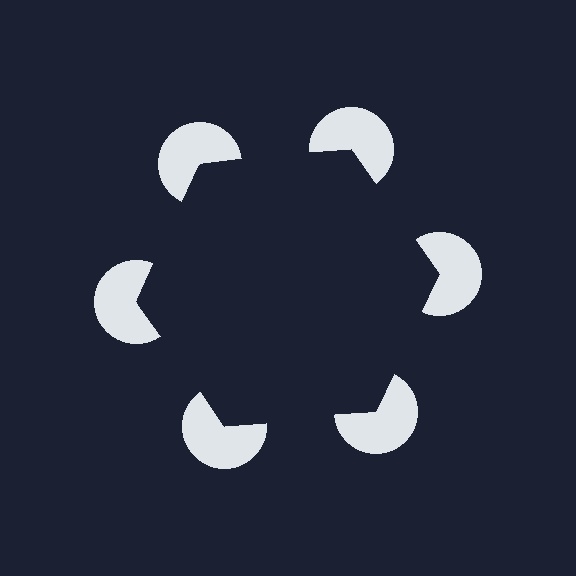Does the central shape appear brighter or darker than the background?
It typically appears slightly darker than the background, even though no actual brightness change is drawn.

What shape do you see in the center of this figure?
An illusory hexagon — its edges are inferred from the aligned wedge cuts in the pac-man discs, not physically drawn.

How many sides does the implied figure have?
6 sides.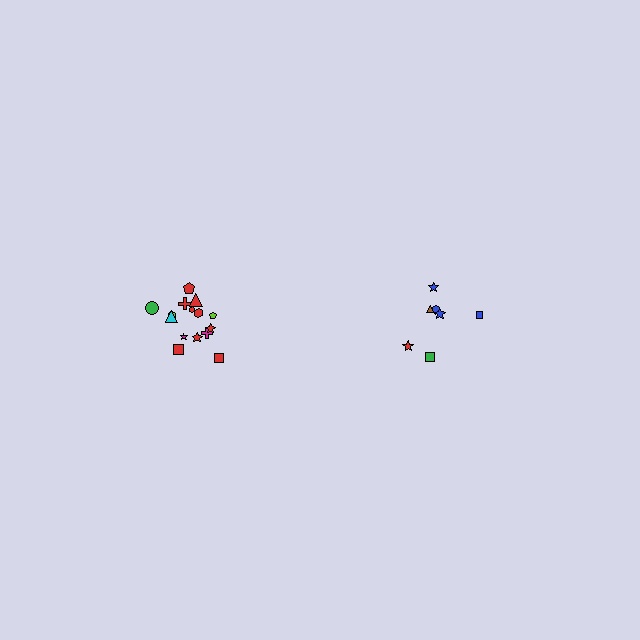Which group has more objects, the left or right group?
The left group.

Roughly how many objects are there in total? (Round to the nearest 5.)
Roughly 20 objects in total.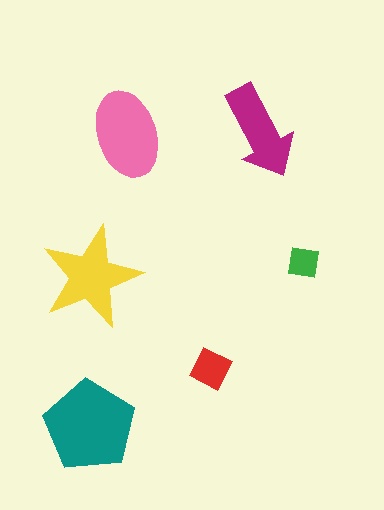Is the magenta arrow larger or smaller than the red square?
Larger.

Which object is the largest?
The teal pentagon.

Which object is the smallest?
The green square.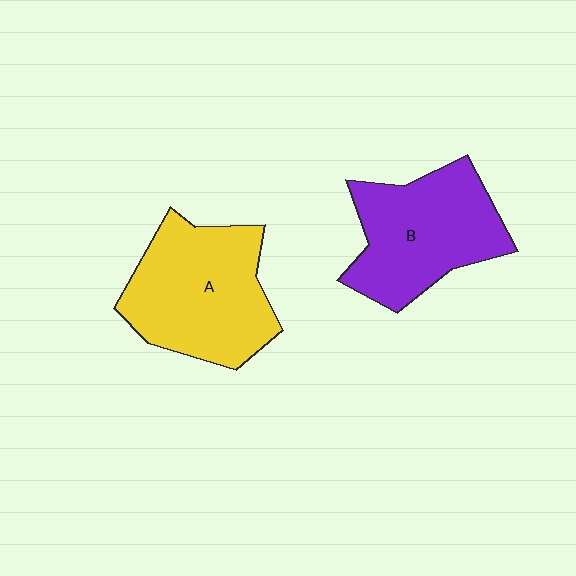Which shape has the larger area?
Shape A (yellow).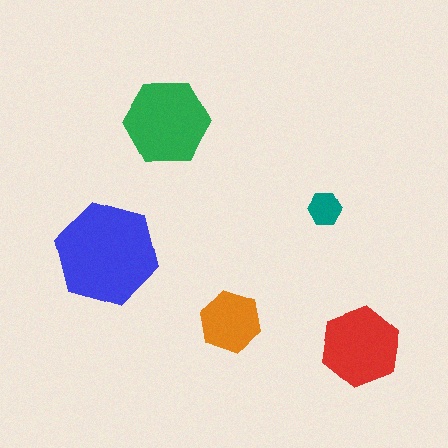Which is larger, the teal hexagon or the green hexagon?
The green one.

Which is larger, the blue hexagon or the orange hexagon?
The blue one.